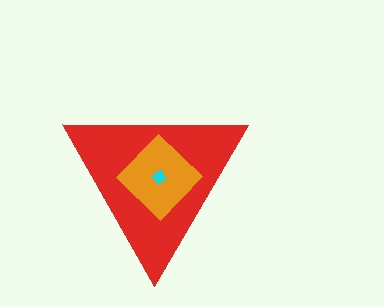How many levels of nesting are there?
3.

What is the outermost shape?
The red triangle.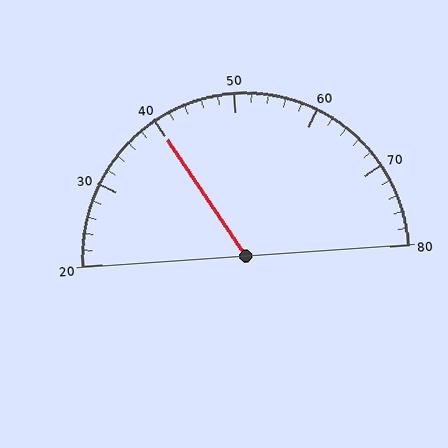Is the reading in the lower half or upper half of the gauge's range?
The reading is in the lower half of the range (20 to 80).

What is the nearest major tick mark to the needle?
The nearest major tick mark is 40.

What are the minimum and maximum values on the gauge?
The gauge ranges from 20 to 80.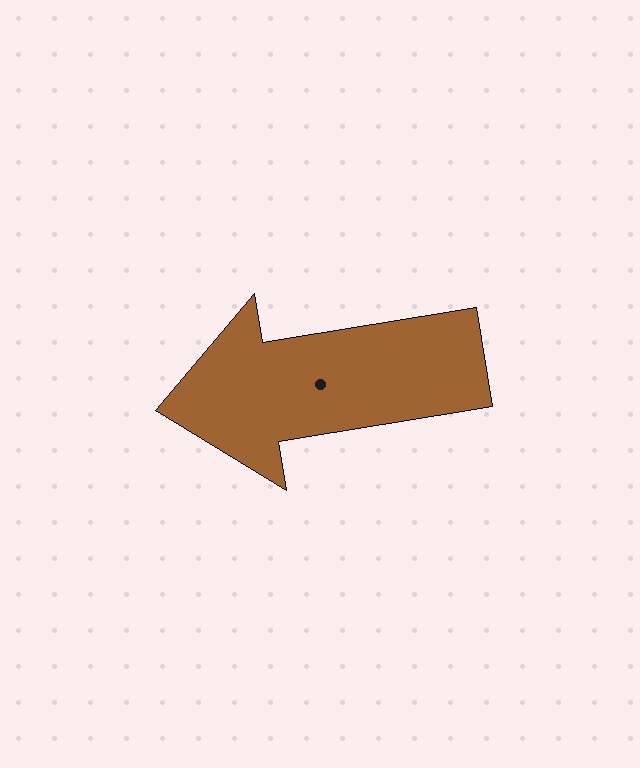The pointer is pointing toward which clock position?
Roughly 9 o'clock.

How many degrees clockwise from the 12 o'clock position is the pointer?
Approximately 261 degrees.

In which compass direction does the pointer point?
West.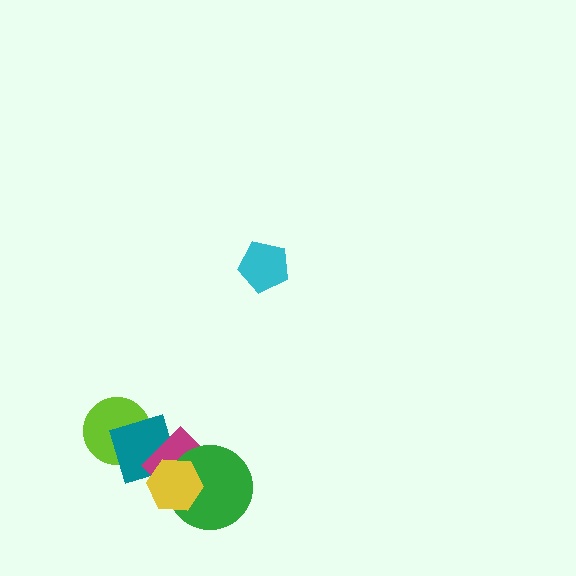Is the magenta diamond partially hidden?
Yes, it is partially covered by another shape.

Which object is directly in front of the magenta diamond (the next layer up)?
The green circle is directly in front of the magenta diamond.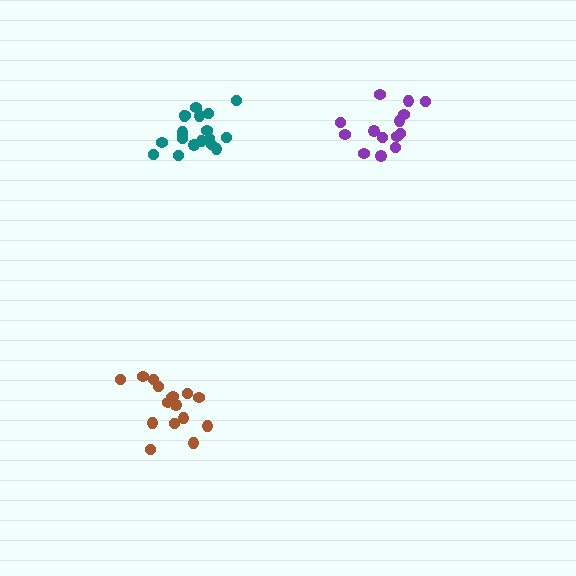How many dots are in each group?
Group 1: 16 dots, Group 2: 14 dots, Group 3: 19 dots (49 total).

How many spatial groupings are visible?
There are 3 spatial groupings.